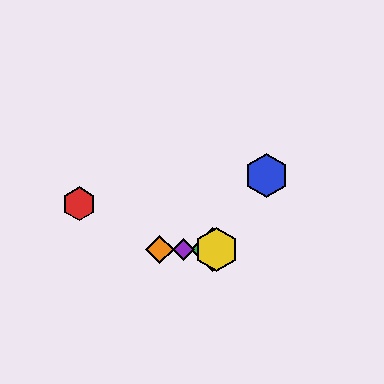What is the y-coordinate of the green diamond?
The green diamond is at y≈250.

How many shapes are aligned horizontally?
4 shapes (the green diamond, the yellow hexagon, the purple diamond, the orange diamond) are aligned horizontally.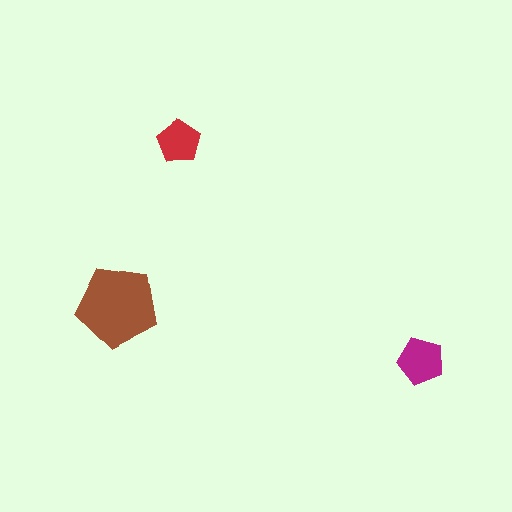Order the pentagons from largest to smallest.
the brown one, the magenta one, the red one.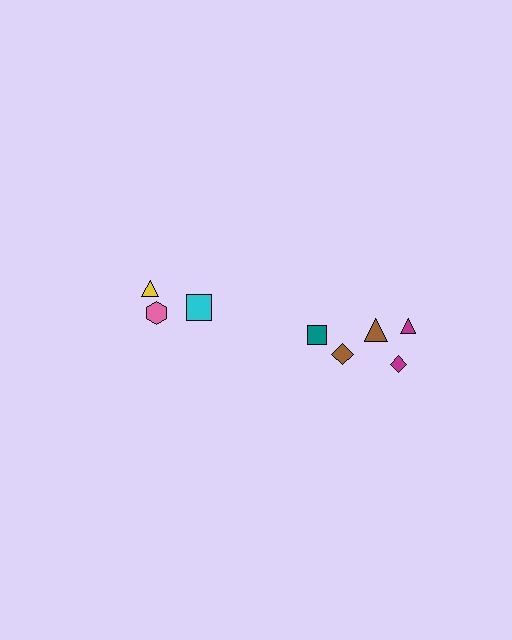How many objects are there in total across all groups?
There are 8 objects.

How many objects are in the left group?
There are 3 objects.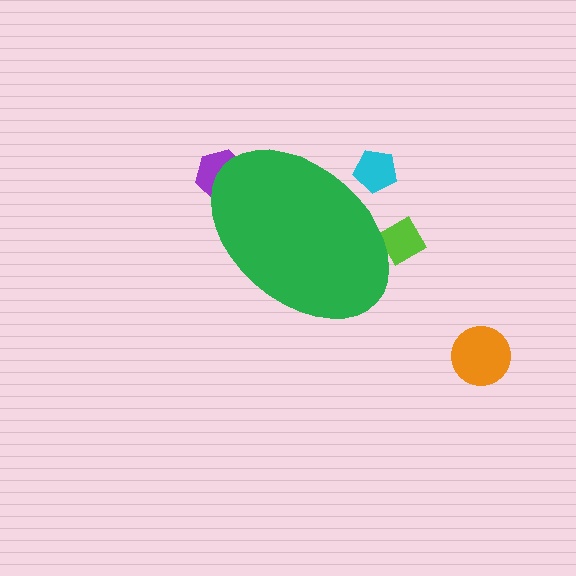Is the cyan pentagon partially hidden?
Yes, the cyan pentagon is partially hidden behind the green ellipse.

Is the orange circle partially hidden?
No, the orange circle is fully visible.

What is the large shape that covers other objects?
A green ellipse.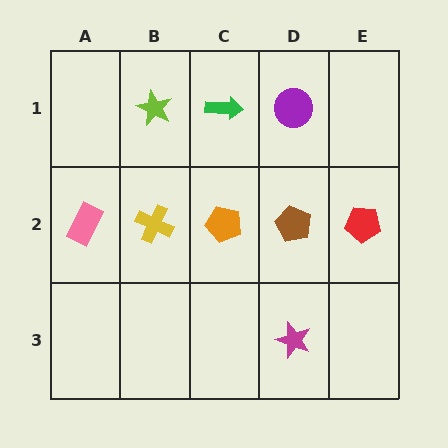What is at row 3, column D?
A magenta star.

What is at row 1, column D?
A purple circle.